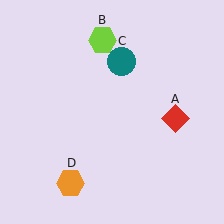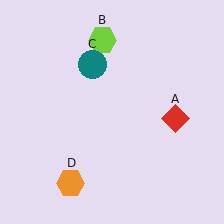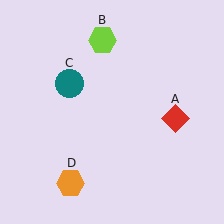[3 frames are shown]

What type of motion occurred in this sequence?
The teal circle (object C) rotated counterclockwise around the center of the scene.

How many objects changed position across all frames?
1 object changed position: teal circle (object C).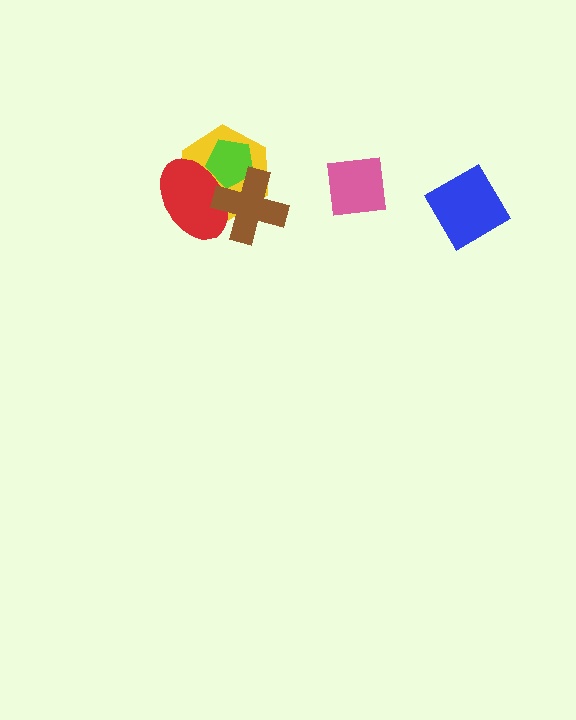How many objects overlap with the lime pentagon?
3 objects overlap with the lime pentagon.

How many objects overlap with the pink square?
0 objects overlap with the pink square.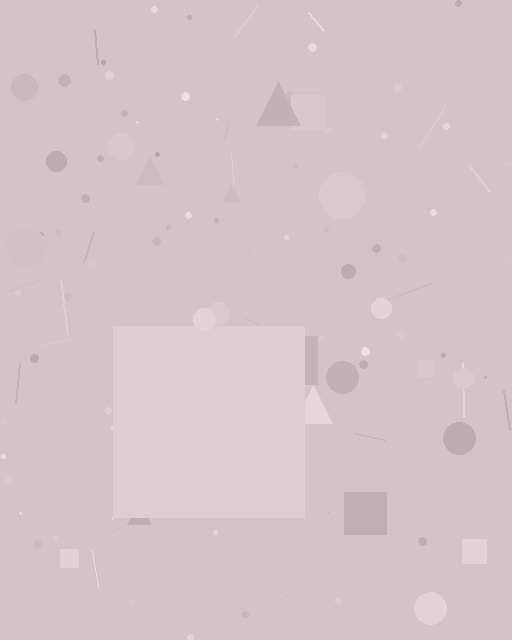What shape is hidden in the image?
A square is hidden in the image.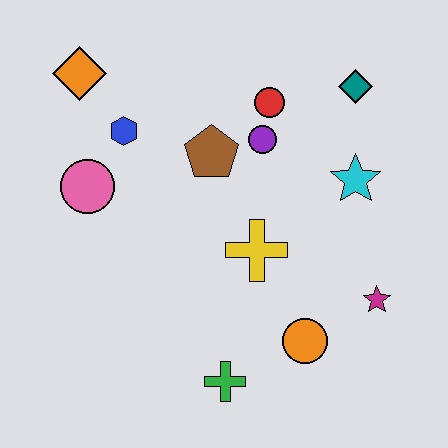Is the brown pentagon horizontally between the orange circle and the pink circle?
Yes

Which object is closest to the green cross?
The orange circle is closest to the green cross.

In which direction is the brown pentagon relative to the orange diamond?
The brown pentagon is to the right of the orange diamond.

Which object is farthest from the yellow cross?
The orange diamond is farthest from the yellow cross.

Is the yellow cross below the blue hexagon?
Yes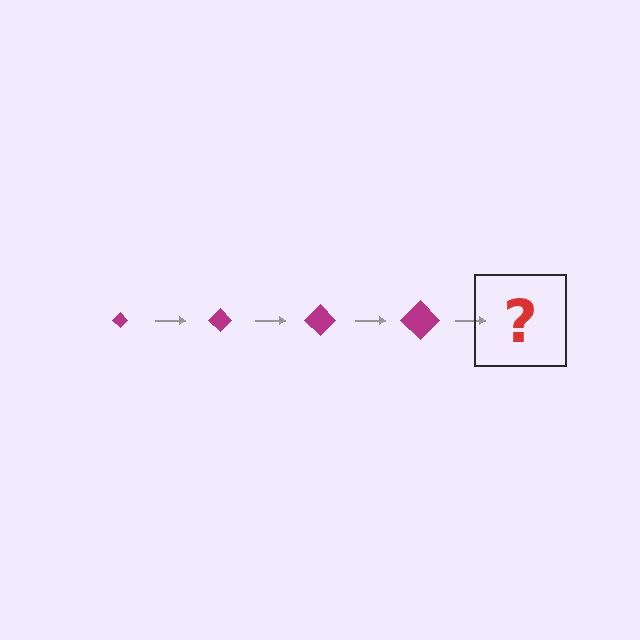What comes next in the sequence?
The next element should be a magenta diamond, larger than the previous one.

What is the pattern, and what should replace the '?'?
The pattern is that the diamond gets progressively larger each step. The '?' should be a magenta diamond, larger than the previous one.